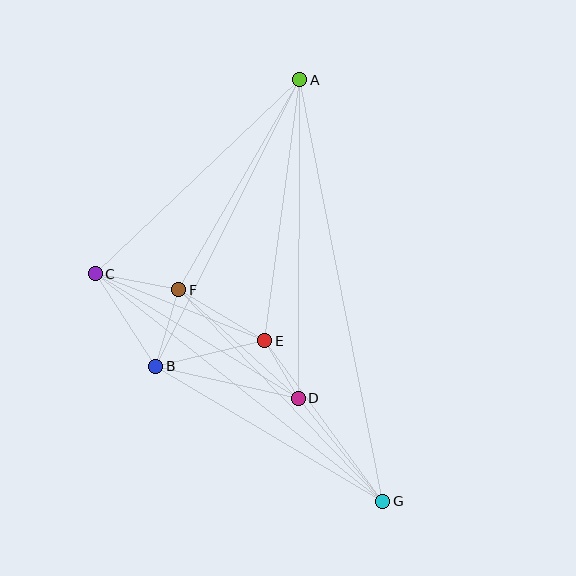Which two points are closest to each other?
Points D and E are closest to each other.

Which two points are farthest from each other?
Points A and G are farthest from each other.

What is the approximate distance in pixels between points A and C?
The distance between A and C is approximately 282 pixels.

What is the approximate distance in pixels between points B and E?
The distance between B and E is approximately 112 pixels.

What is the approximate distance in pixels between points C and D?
The distance between C and D is approximately 238 pixels.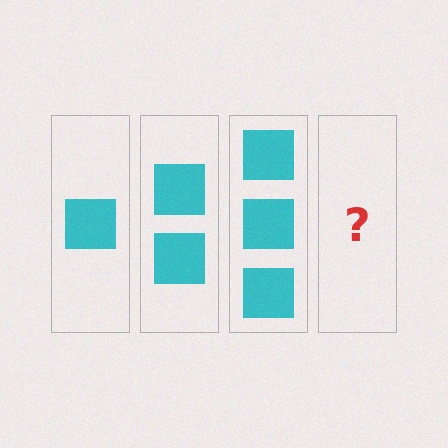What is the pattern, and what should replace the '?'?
The pattern is that each step adds one more square. The '?' should be 4 squares.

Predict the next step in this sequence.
The next step is 4 squares.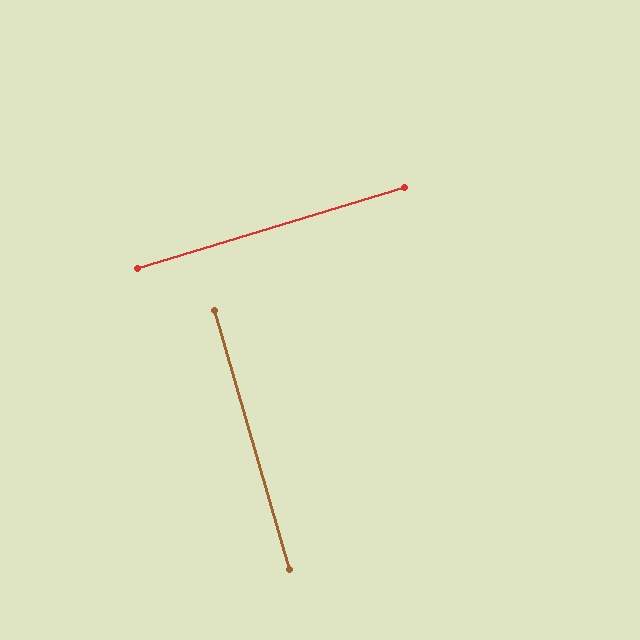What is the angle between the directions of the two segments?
Approximately 89 degrees.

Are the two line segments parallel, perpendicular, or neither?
Perpendicular — they meet at approximately 89°.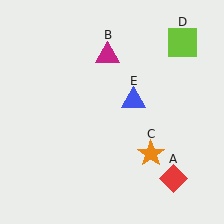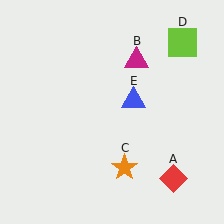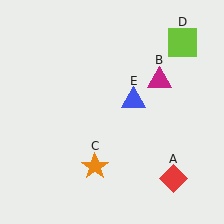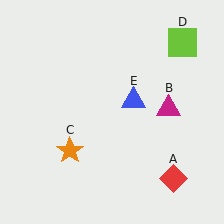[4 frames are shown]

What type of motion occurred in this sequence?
The magenta triangle (object B), orange star (object C) rotated clockwise around the center of the scene.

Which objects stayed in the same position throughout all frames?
Red diamond (object A) and lime square (object D) and blue triangle (object E) remained stationary.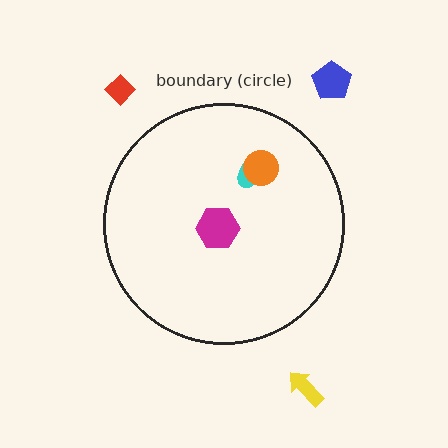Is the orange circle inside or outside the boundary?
Inside.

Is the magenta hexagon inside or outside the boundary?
Inside.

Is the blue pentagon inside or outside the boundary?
Outside.